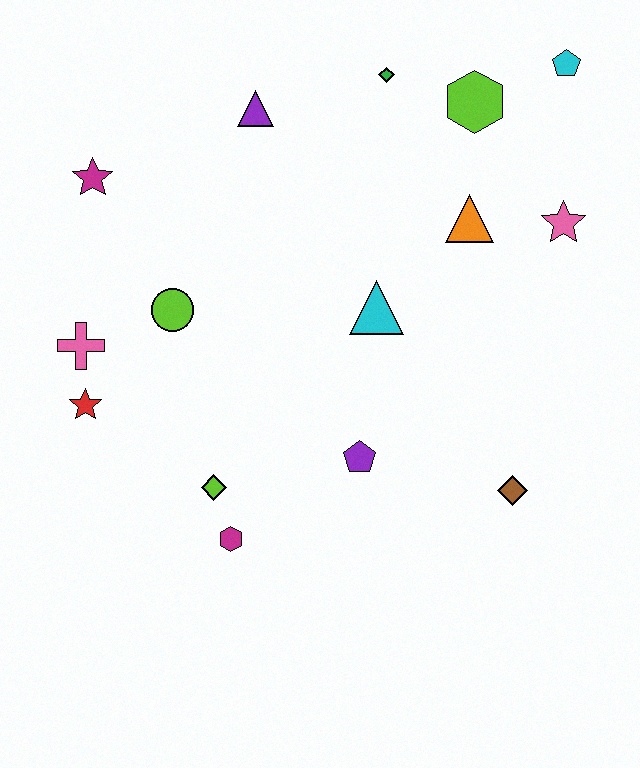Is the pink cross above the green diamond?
No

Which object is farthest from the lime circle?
The cyan pentagon is farthest from the lime circle.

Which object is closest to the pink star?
The orange triangle is closest to the pink star.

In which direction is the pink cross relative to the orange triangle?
The pink cross is to the left of the orange triangle.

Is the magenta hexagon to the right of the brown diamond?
No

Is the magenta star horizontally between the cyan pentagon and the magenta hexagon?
No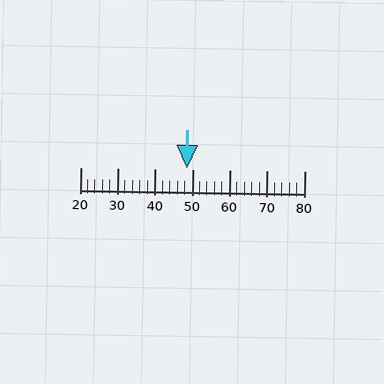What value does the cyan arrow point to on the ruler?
The cyan arrow points to approximately 49.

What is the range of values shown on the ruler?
The ruler shows values from 20 to 80.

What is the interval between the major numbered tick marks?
The major tick marks are spaced 10 units apart.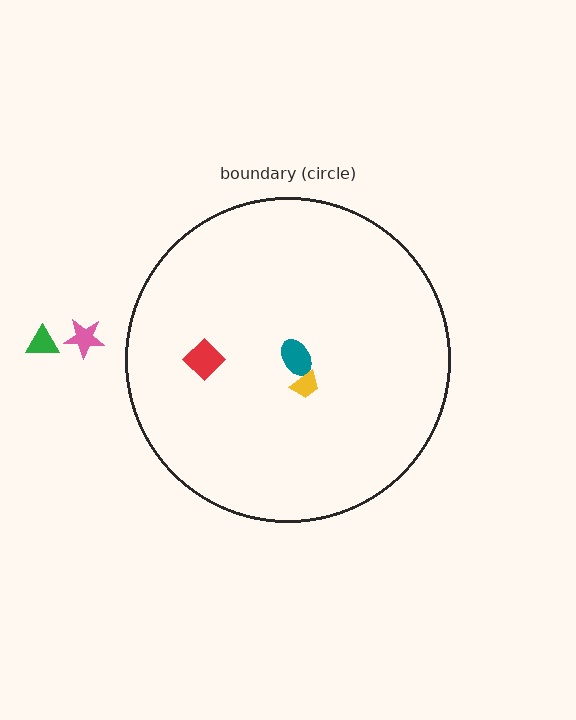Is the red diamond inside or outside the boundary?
Inside.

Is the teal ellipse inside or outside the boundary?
Inside.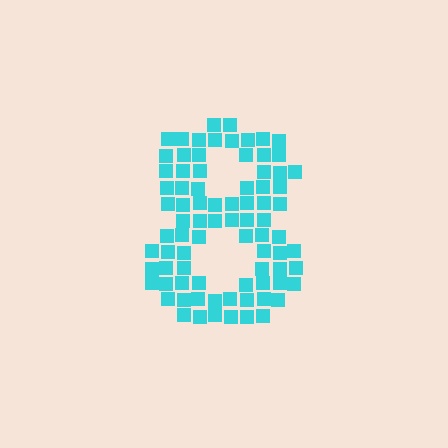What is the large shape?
The large shape is the digit 8.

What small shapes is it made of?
It is made of small squares.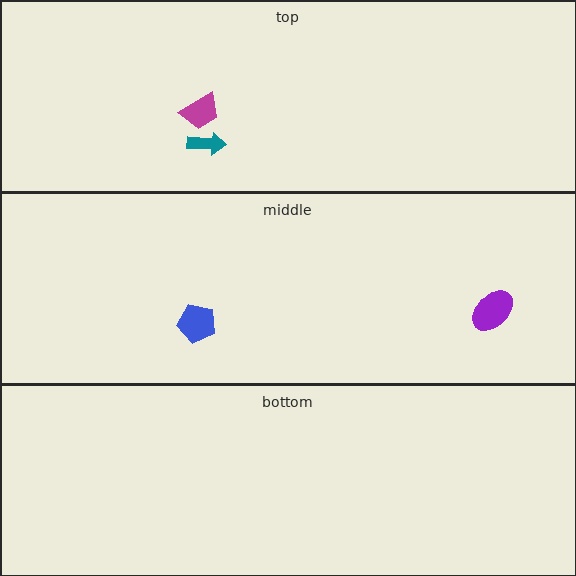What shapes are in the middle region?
The purple ellipse, the blue pentagon.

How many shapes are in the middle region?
2.